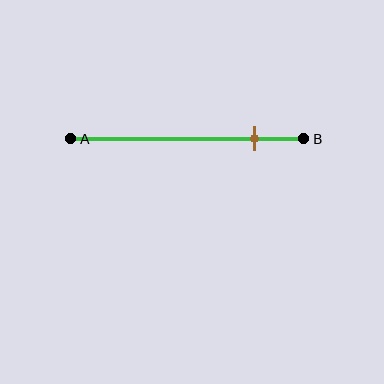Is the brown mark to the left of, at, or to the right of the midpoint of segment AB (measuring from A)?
The brown mark is to the right of the midpoint of segment AB.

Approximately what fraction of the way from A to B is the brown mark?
The brown mark is approximately 80% of the way from A to B.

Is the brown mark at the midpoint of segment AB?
No, the mark is at about 80% from A, not at the 50% midpoint.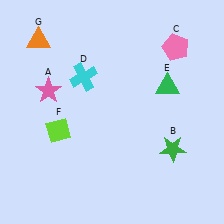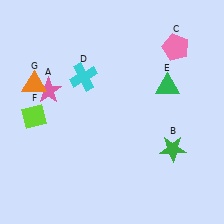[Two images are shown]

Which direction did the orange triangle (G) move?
The orange triangle (G) moved down.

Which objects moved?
The objects that moved are: the lime diamond (F), the orange triangle (G).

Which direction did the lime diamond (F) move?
The lime diamond (F) moved left.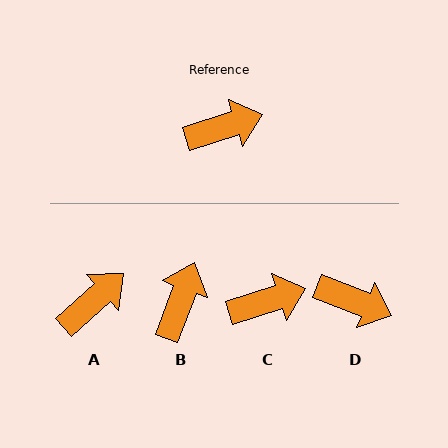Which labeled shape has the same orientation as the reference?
C.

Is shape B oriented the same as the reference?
No, it is off by about 52 degrees.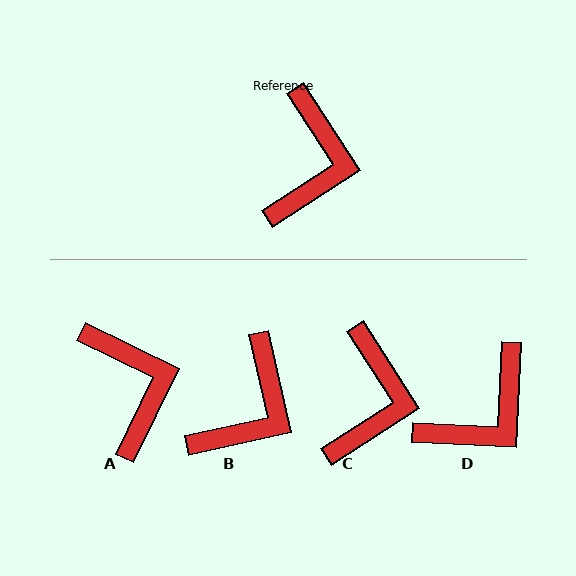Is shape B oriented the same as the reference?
No, it is off by about 20 degrees.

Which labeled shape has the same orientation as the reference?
C.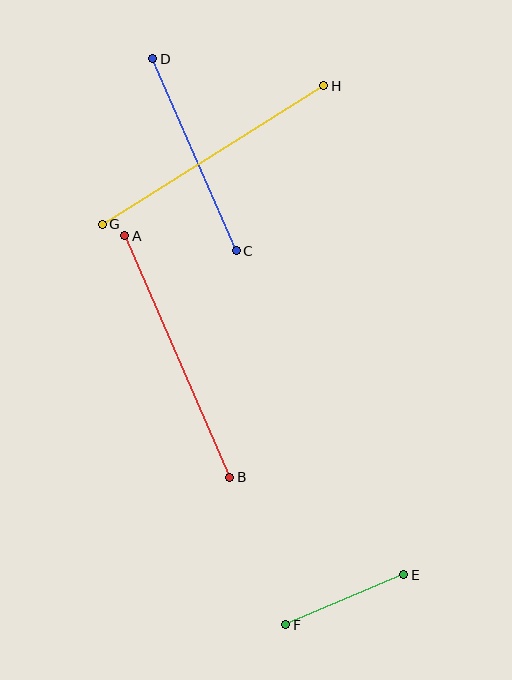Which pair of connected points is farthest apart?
Points A and B are farthest apart.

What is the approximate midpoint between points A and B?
The midpoint is at approximately (177, 357) pixels.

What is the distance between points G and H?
The distance is approximately 262 pixels.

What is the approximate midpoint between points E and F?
The midpoint is at approximately (345, 600) pixels.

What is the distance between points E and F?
The distance is approximately 128 pixels.